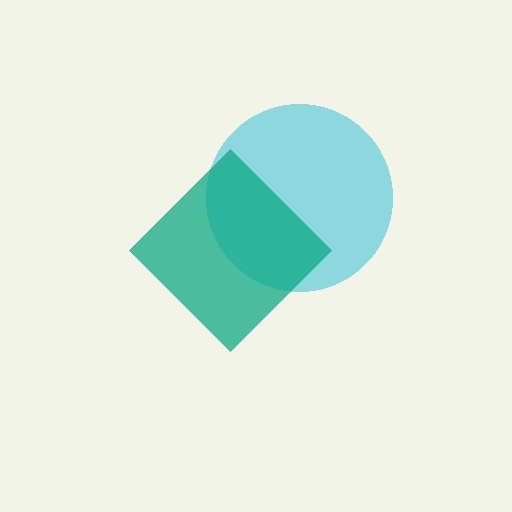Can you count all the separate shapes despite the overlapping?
Yes, there are 2 separate shapes.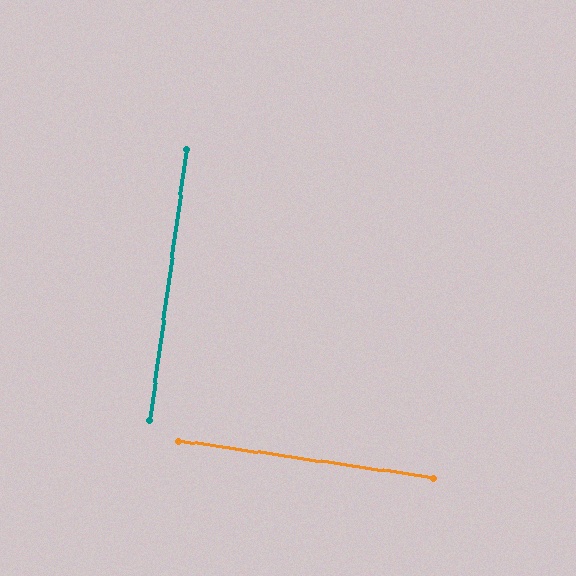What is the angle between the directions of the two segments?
Approximately 89 degrees.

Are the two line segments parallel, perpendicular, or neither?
Perpendicular — they meet at approximately 89°.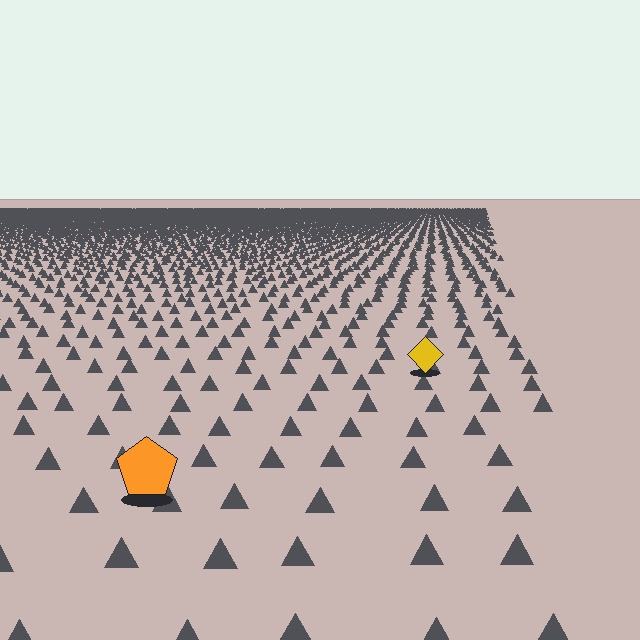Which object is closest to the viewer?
The orange pentagon is closest. The texture marks near it are larger and more spread out.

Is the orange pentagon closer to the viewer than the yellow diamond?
Yes. The orange pentagon is closer — you can tell from the texture gradient: the ground texture is coarser near it.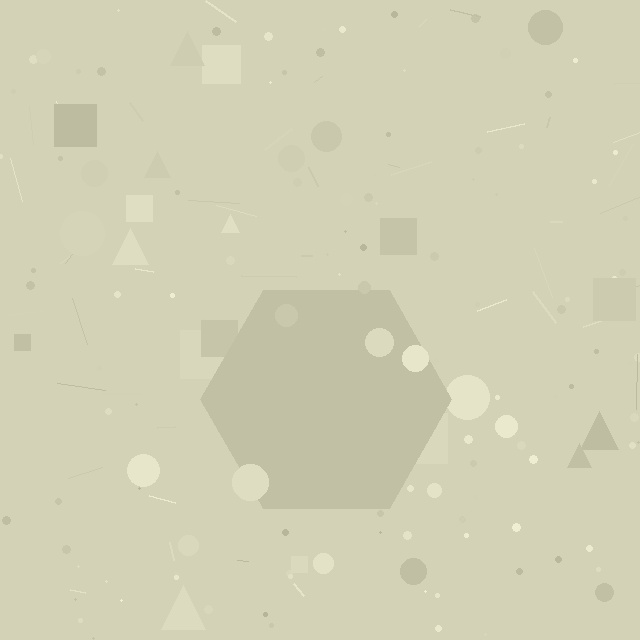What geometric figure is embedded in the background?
A hexagon is embedded in the background.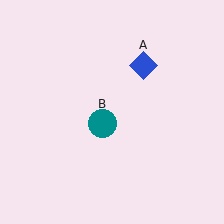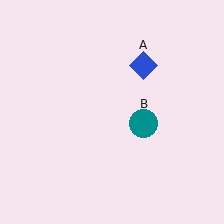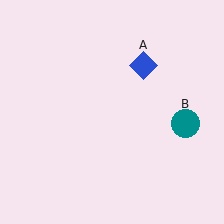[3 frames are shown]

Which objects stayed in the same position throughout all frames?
Blue diamond (object A) remained stationary.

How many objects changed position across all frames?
1 object changed position: teal circle (object B).